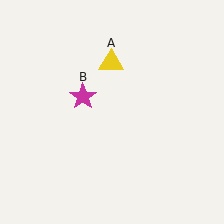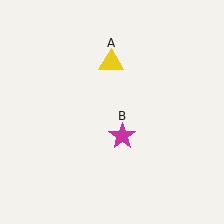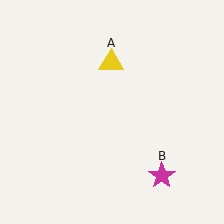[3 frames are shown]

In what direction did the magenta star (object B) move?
The magenta star (object B) moved down and to the right.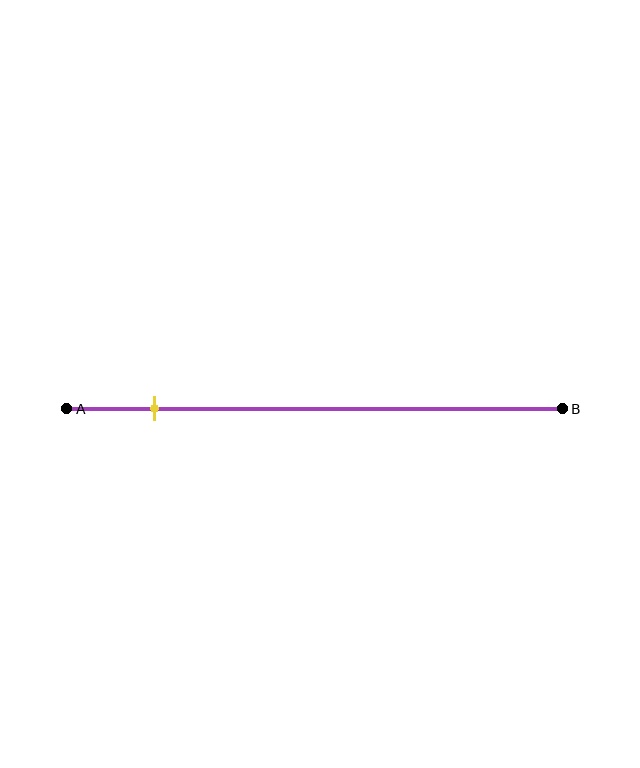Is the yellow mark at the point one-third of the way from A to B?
No, the mark is at about 20% from A, not at the 33% one-third point.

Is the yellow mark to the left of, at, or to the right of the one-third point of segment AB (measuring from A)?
The yellow mark is to the left of the one-third point of segment AB.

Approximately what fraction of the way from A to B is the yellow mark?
The yellow mark is approximately 20% of the way from A to B.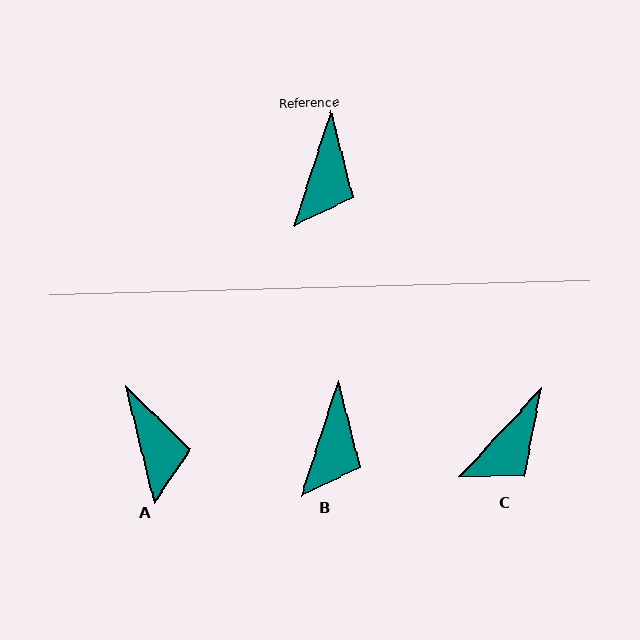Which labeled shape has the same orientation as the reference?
B.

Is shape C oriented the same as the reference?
No, it is off by about 25 degrees.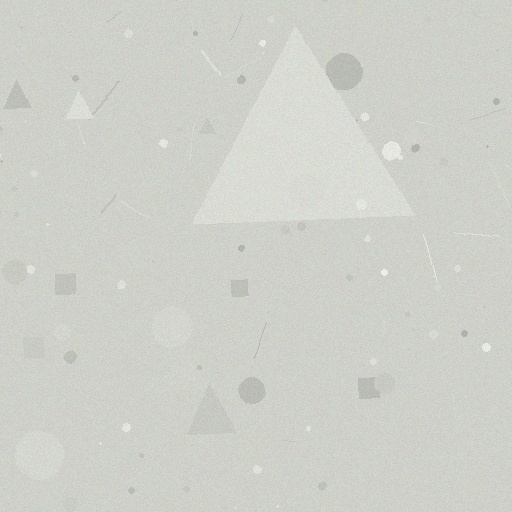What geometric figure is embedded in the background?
A triangle is embedded in the background.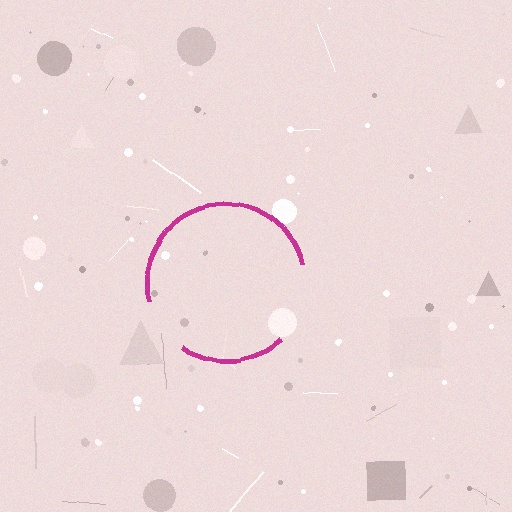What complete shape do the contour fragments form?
The contour fragments form a circle.